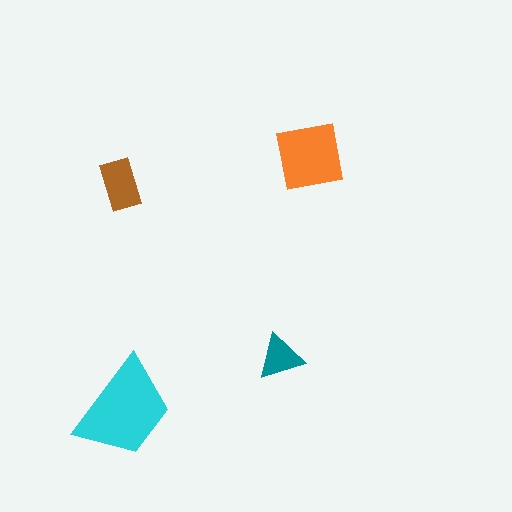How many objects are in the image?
There are 4 objects in the image.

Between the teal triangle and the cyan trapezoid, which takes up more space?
The cyan trapezoid.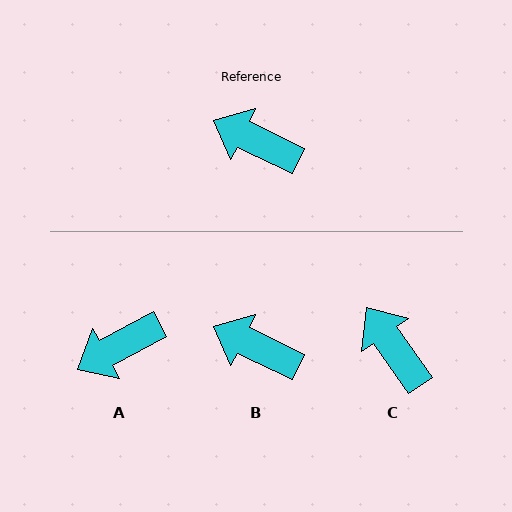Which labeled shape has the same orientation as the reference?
B.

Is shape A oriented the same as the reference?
No, it is off by about 54 degrees.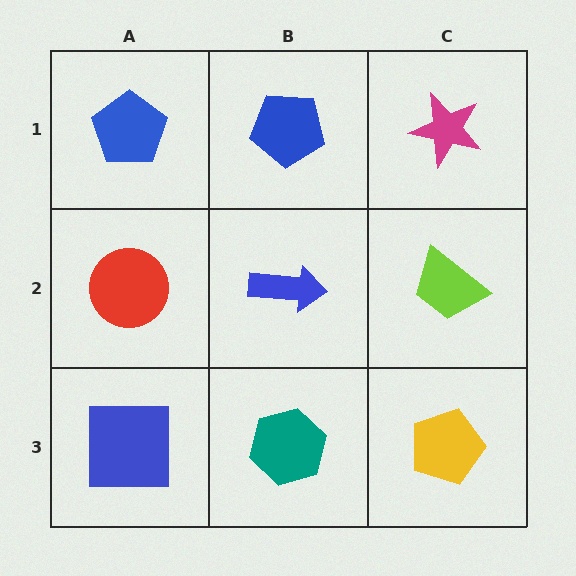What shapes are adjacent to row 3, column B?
A blue arrow (row 2, column B), a blue square (row 3, column A), a yellow pentagon (row 3, column C).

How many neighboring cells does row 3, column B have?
3.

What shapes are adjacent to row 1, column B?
A blue arrow (row 2, column B), a blue pentagon (row 1, column A), a magenta star (row 1, column C).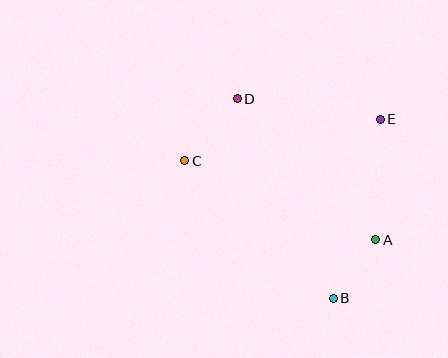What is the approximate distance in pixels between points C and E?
The distance between C and E is approximately 200 pixels.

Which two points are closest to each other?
Points A and B are closest to each other.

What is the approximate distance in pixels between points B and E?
The distance between B and E is approximately 185 pixels.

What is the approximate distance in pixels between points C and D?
The distance between C and D is approximately 81 pixels.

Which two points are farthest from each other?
Points B and D are farthest from each other.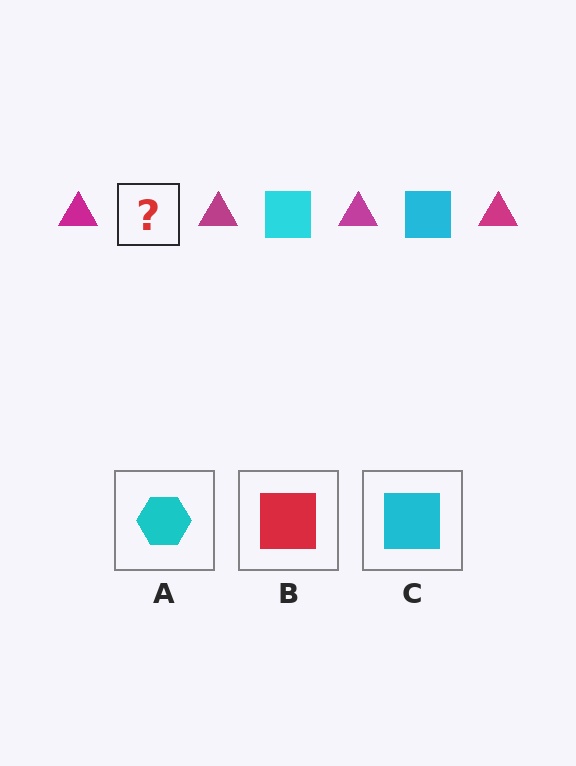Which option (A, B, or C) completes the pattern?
C.